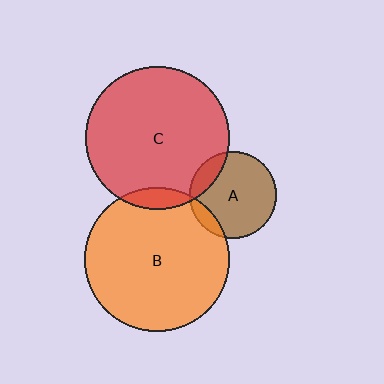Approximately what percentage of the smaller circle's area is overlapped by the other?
Approximately 10%.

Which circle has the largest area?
Circle B (orange).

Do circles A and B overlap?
Yes.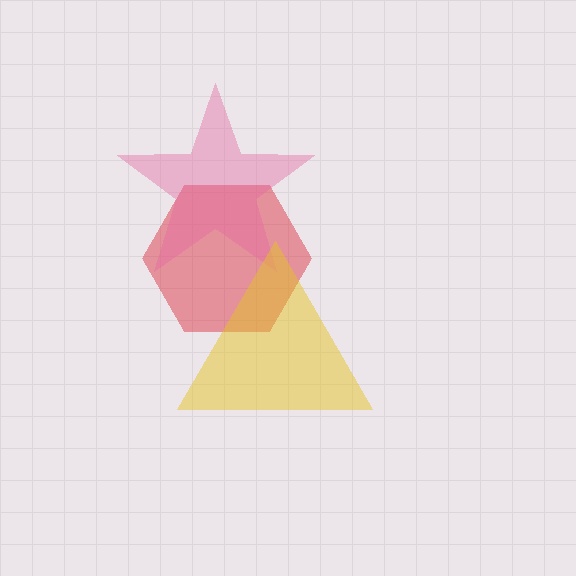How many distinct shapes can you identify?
There are 3 distinct shapes: a red hexagon, a pink star, a yellow triangle.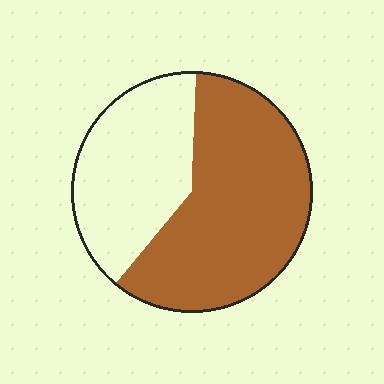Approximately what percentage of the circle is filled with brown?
Approximately 60%.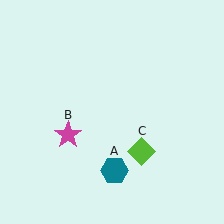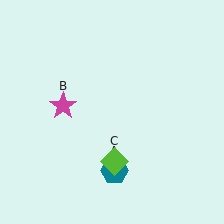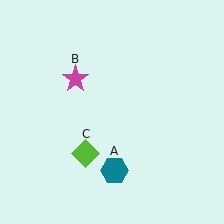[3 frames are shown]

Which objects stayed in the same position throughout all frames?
Teal hexagon (object A) remained stationary.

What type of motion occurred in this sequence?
The magenta star (object B), lime diamond (object C) rotated clockwise around the center of the scene.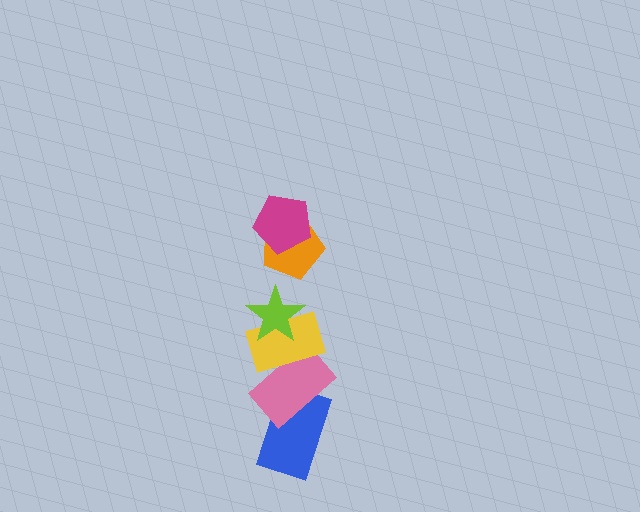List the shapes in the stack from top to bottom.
From top to bottom: the magenta pentagon, the orange pentagon, the lime star, the yellow rectangle, the pink rectangle, the blue rectangle.